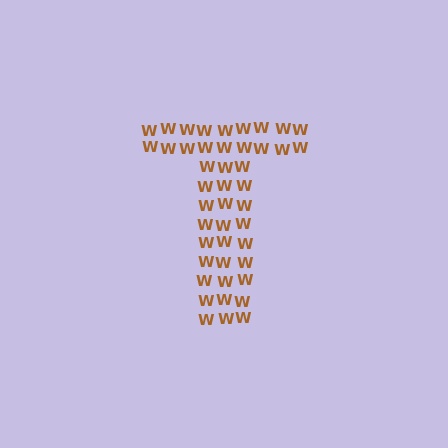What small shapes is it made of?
It is made of small letter W's.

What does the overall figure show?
The overall figure shows the letter T.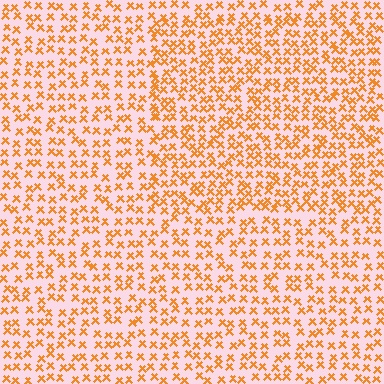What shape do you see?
I see a rectangle.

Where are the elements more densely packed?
The elements are more densely packed inside the rectangle boundary.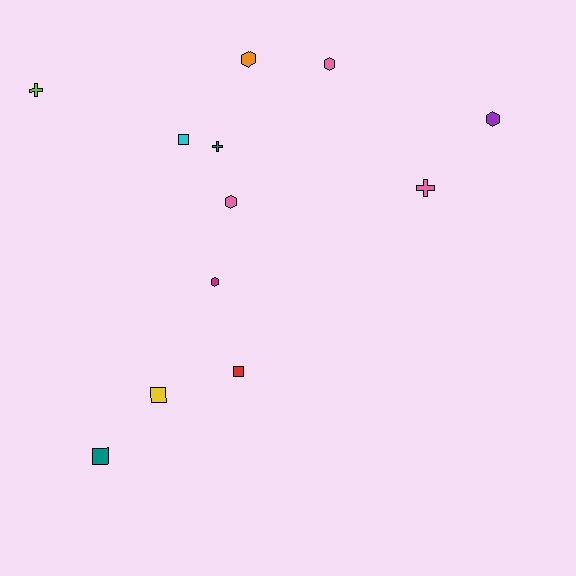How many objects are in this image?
There are 12 objects.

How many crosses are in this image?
There are 3 crosses.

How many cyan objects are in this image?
There is 1 cyan object.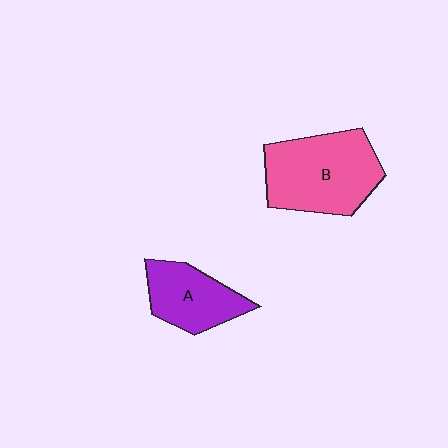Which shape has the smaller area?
Shape A (purple).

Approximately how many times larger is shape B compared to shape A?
Approximately 1.6 times.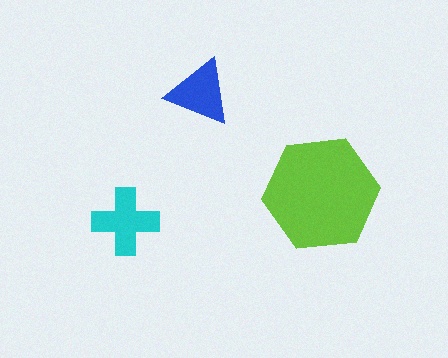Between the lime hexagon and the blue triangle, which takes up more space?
The lime hexagon.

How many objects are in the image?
There are 3 objects in the image.